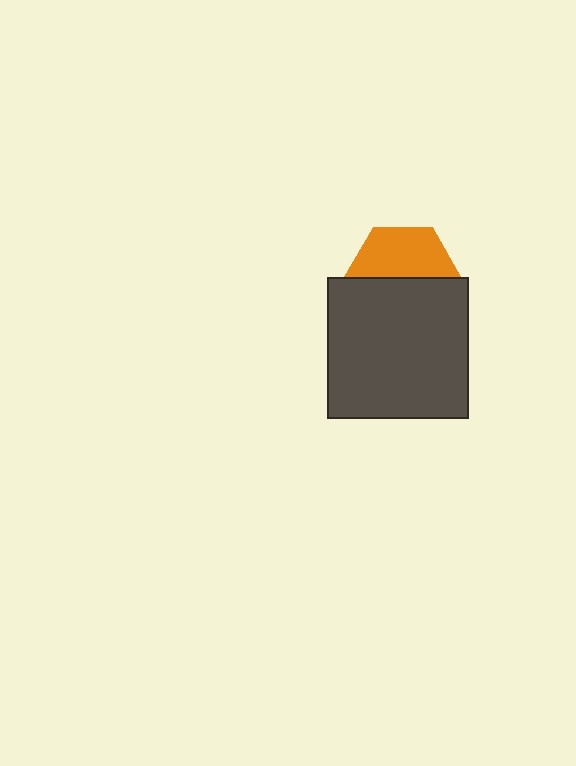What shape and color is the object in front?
The object in front is a dark gray square.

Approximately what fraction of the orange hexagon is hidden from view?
Roughly 51% of the orange hexagon is hidden behind the dark gray square.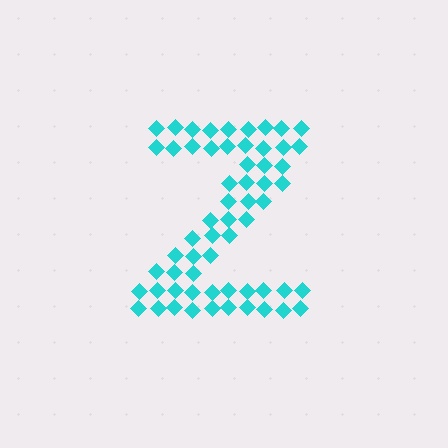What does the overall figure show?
The overall figure shows the letter Z.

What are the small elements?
The small elements are diamonds.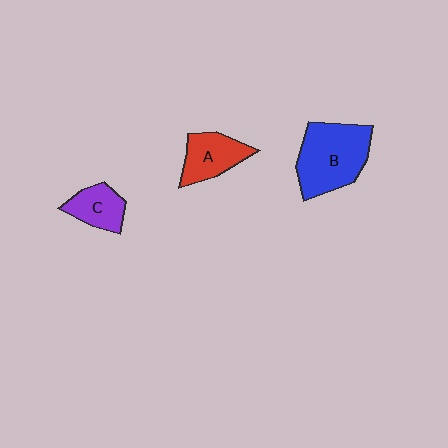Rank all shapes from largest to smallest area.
From largest to smallest: B (blue), A (red), C (purple).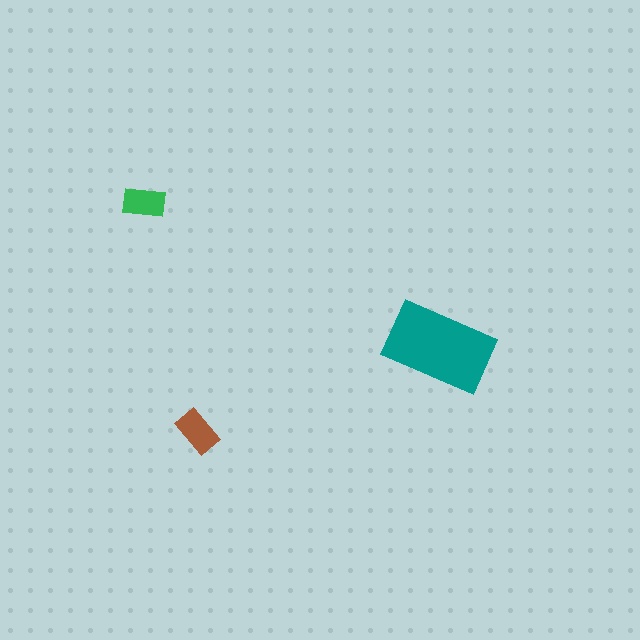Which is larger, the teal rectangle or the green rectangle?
The teal one.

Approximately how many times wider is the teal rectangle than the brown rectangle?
About 2.5 times wider.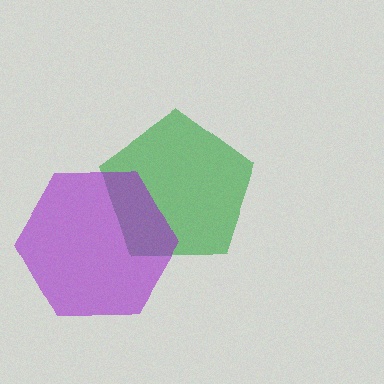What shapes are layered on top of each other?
The layered shapes are: a green pentagon, a purple hexagon.